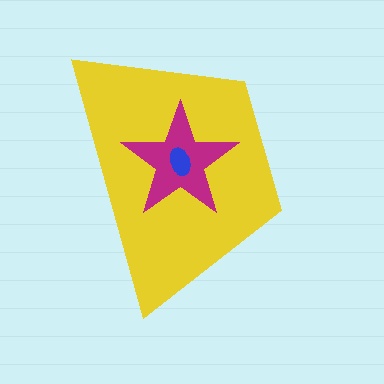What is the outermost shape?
The yellow trapezoid.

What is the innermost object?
The blue ellipse.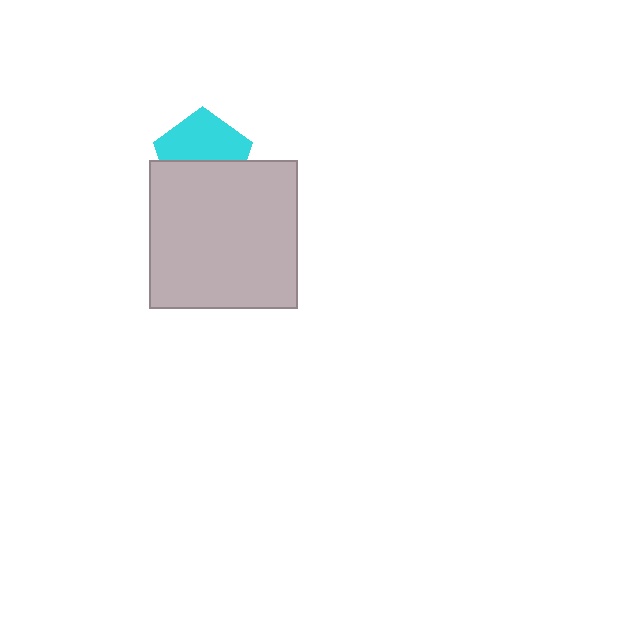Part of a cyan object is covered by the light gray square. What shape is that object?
It is a pentagon.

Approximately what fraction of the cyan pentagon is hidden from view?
Roughly 48% of the cyan pentagon is hidden behind the light gray square.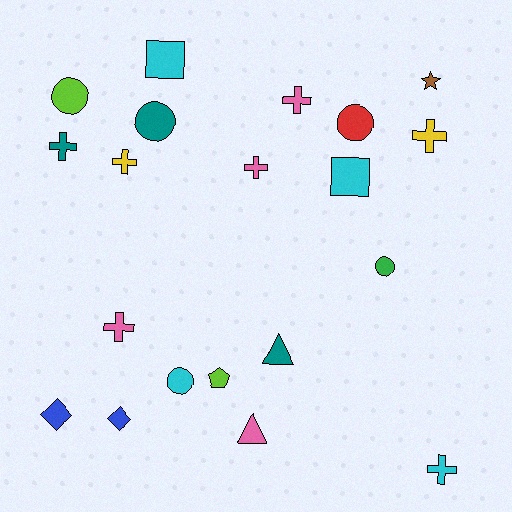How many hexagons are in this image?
There are no hexagons.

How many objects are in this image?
There are 20 objects.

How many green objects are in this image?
There is 1 green object.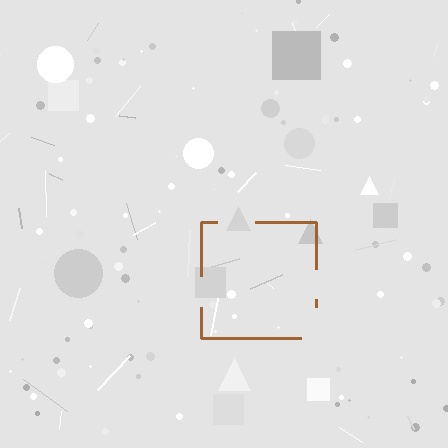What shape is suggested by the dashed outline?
The dashed outline suggests a square.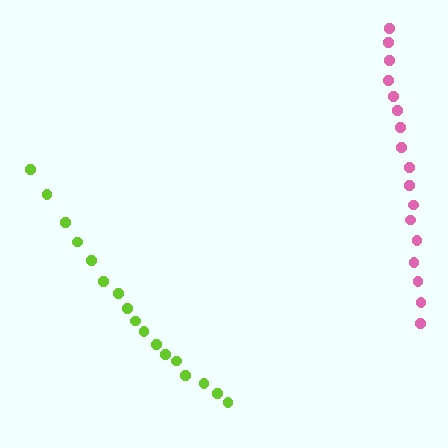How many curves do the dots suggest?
There are 2 distinct paths.